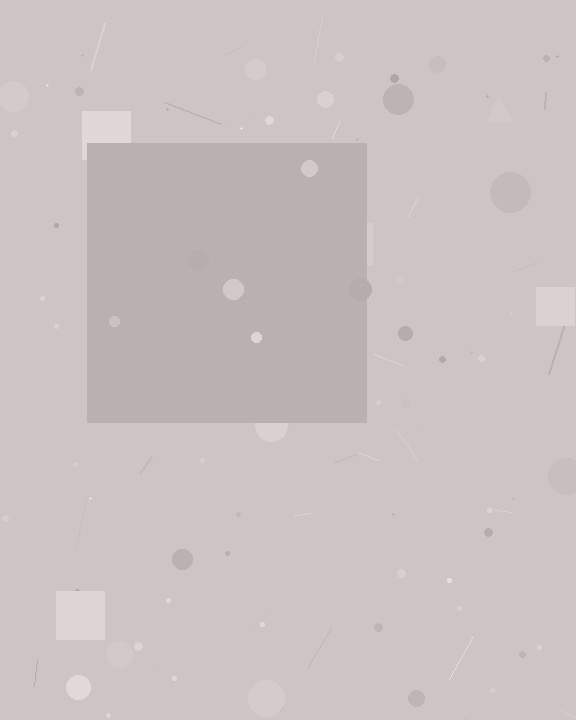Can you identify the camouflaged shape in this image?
The camouflaged shape is a square.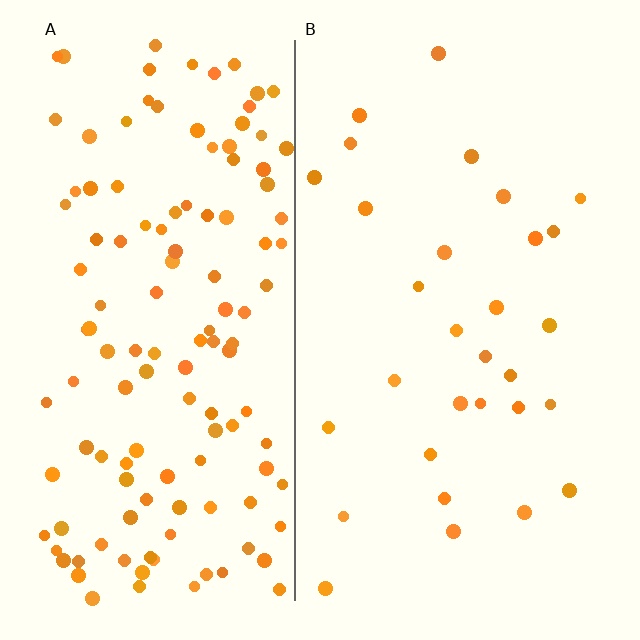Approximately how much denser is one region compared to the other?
Approximately 4.2× — region A over region B.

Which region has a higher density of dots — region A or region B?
A (the left).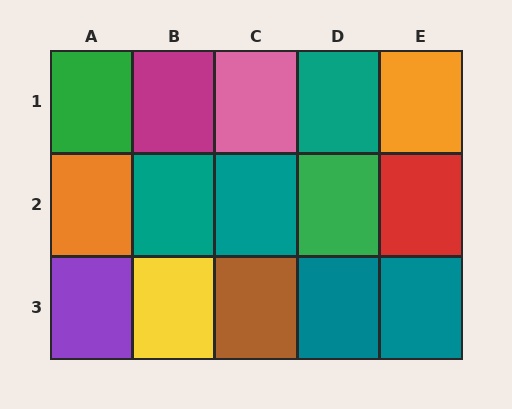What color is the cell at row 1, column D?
Teal.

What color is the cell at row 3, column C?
Brown.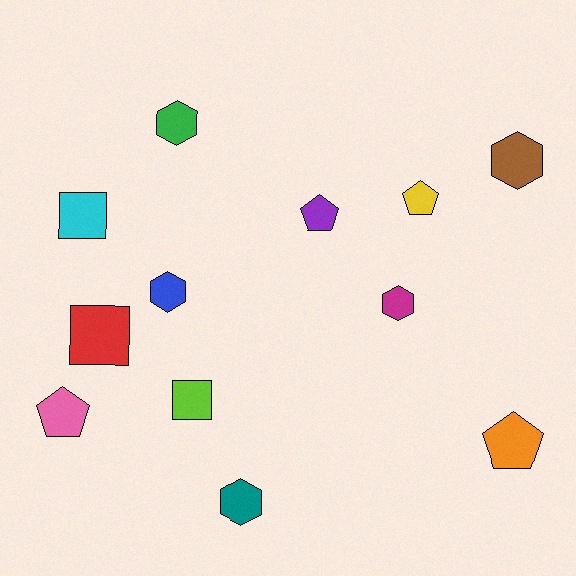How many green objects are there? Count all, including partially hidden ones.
There is 1 green object.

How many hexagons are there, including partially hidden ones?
There are 5 hexagons.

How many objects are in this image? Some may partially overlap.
There are 12 objects.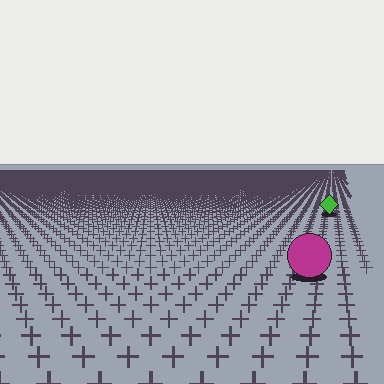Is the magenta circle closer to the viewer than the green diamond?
Yes. The magenta circle is closer — you can tell from the texture gradient: the ground texture is coarser near it.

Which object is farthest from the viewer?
The green diamond is farthest from the viewer. It appears smaller and the ground texture around it is denser.